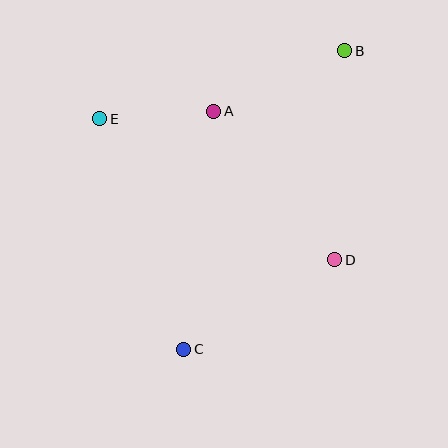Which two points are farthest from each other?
Points B and C are farthest from each other.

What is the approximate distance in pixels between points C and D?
The distance between C and D is approximately 176 pixels.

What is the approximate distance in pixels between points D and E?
The distance between D and E is approximately 274 pixels.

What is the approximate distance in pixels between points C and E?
The distance between C and E is approximately 245 pixels.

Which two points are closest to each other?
Points A and E are closest to each other.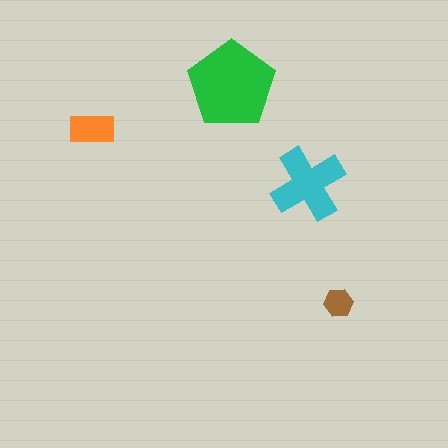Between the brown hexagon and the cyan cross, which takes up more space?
The cyan cross.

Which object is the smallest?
The brown hexagon.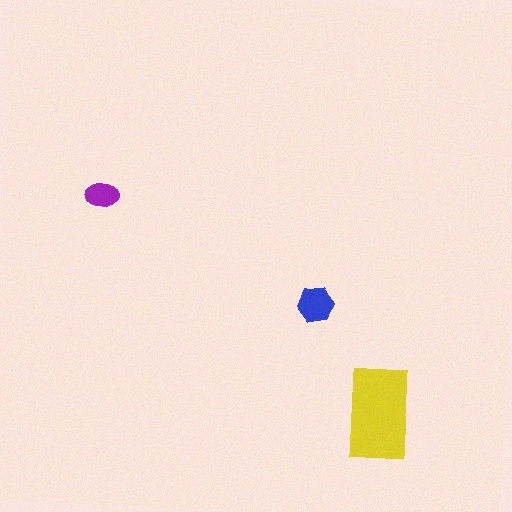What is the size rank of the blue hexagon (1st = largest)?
2nd.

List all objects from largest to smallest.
The yellow rectangle, the blue hexagon, the purple ellipse.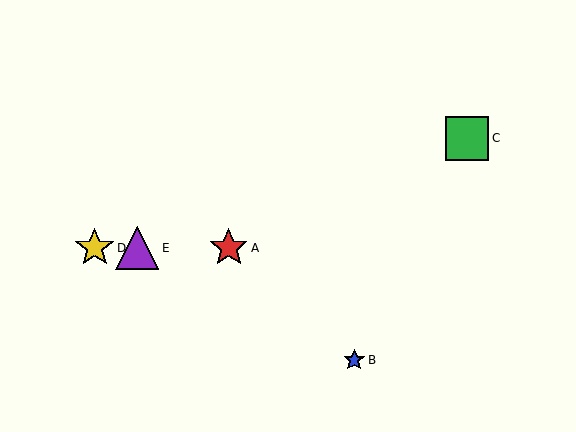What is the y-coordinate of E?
Object E is at y≈248.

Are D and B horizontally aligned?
No, D is at y≈248 and B is at y≈360.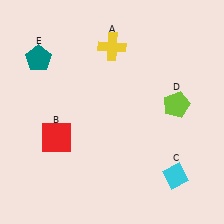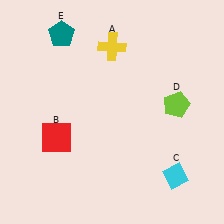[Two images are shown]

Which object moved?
The teal pentagon (E) moved up.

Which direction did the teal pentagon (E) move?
The teal pentagon (E) moved up.